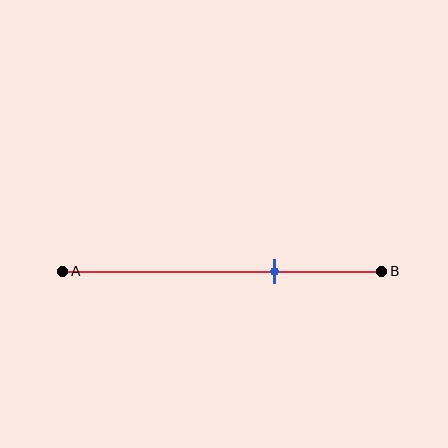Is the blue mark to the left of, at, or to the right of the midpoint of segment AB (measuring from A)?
The blue mark is to the right of the midpoint of segment AB.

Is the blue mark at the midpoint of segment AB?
No, the mark is at about 65% from A, not at the 50% midpoint.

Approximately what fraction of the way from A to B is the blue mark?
The blue mark is approximately 65% of the way from A to B.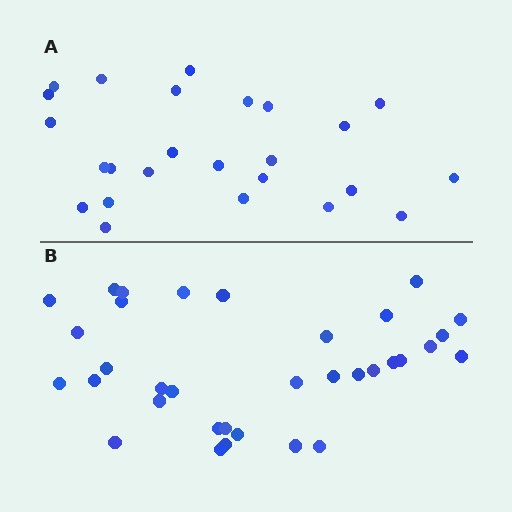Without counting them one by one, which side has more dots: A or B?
Region B (the bottom region) has more dots.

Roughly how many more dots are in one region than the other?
Region B has roughly 8 or so more dots than region A.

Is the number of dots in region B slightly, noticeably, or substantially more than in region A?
Region B has noticeably more, but not dramatically so. The ratio is roughly 1.4 to 1.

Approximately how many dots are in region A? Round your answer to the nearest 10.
About 20 dots. (The exact count is 25, which rounds to 20.)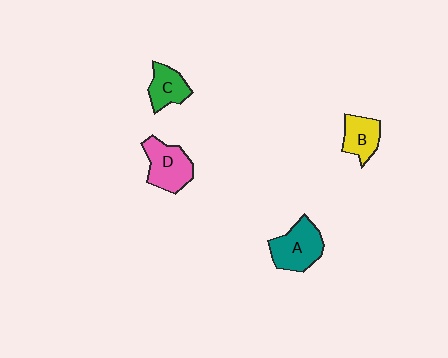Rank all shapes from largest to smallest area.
From largest to smallest: A (teal), D (pink), C (green), B (yellow).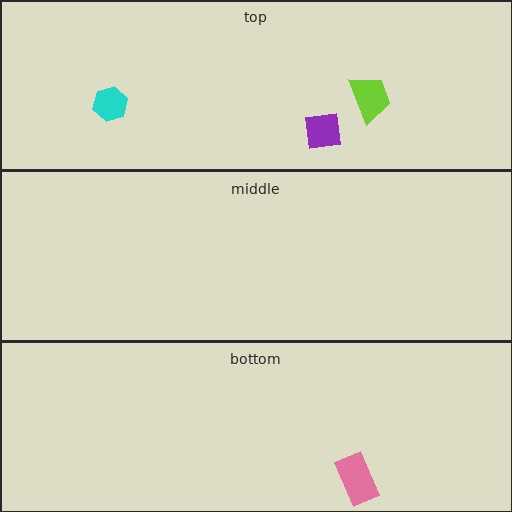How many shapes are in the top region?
3.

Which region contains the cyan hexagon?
The top region.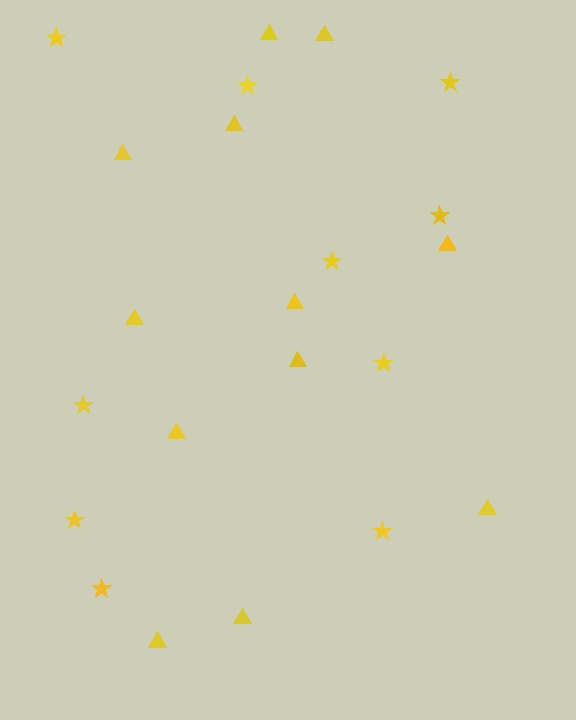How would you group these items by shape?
There are 2 groups: one group of stars (10) and one group of triangles (12).